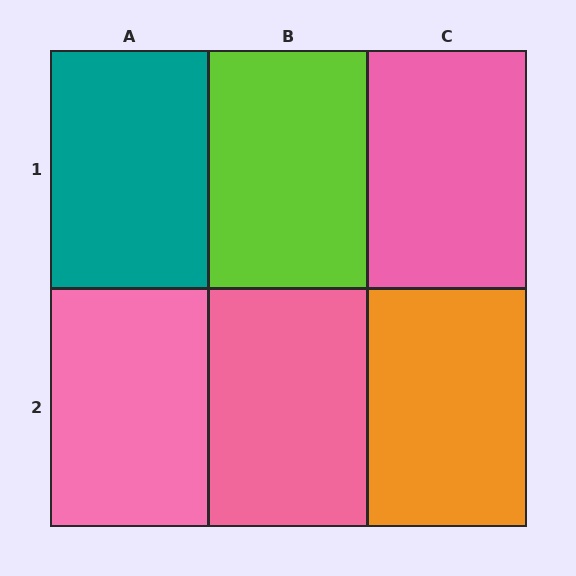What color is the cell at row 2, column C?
Orange.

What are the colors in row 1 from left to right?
Teal, lime, pink.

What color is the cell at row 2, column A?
Pink.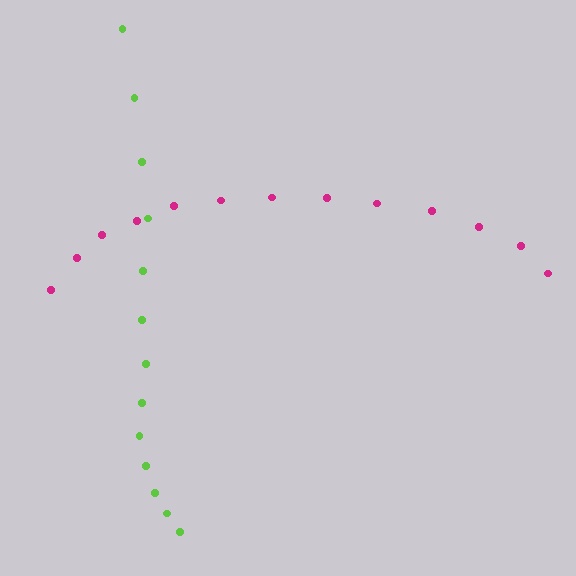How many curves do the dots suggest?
There are 2 distinct paths.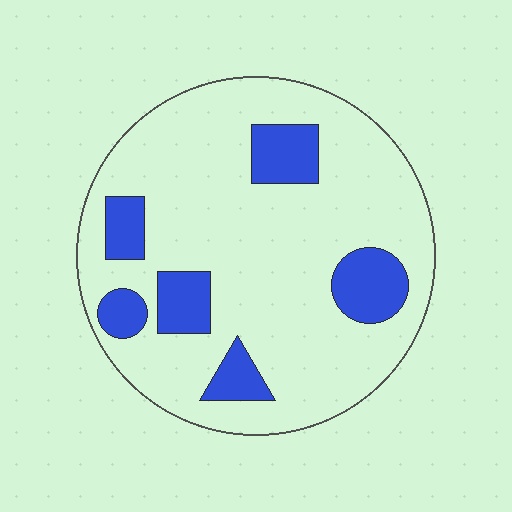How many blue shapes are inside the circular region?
6.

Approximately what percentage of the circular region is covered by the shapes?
Approximately 20%.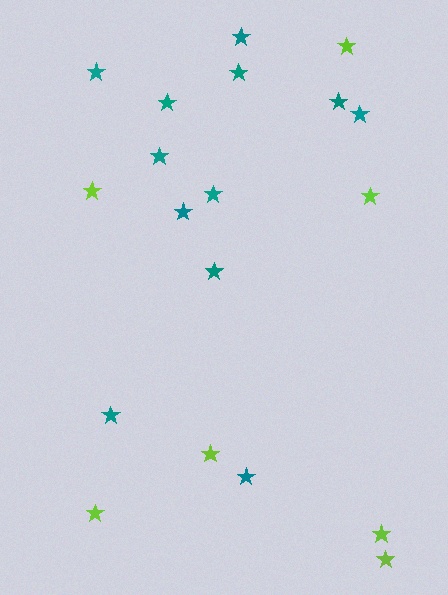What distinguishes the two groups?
There are 2 groups: one group of lime stars (7) and one group of teal stars (12).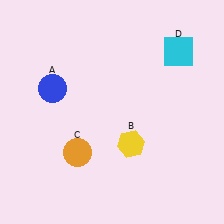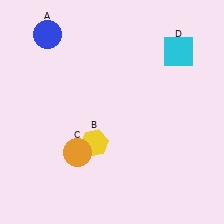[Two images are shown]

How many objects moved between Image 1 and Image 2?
2 objects moved between the two images.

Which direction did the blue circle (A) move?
The blue circle (A) moved up.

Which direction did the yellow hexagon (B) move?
The yellow hexagon (B) moved left.